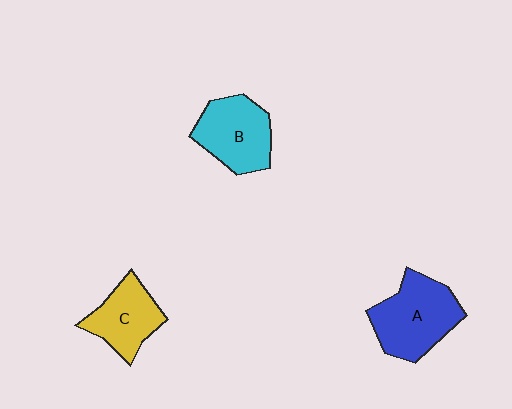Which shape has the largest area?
Shape A (blue).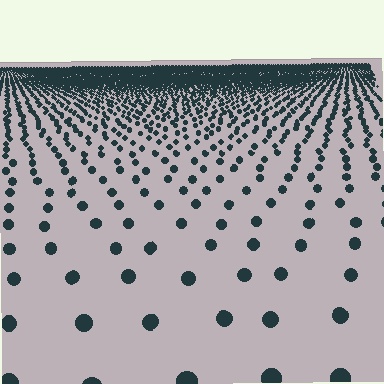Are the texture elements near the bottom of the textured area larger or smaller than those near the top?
Larger. Near the bottom, elements are closer to the viewer and appear at a bigger on-screen size.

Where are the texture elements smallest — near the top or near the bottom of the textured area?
Near the top.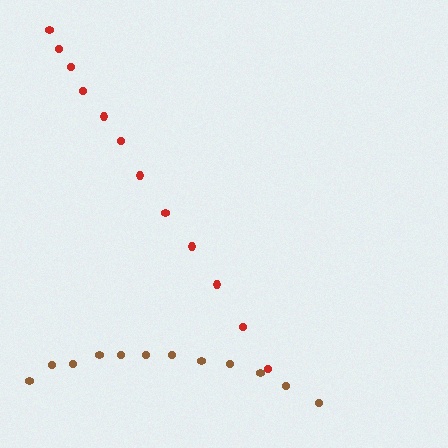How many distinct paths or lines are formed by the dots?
There are 2 distinct paths.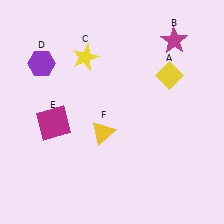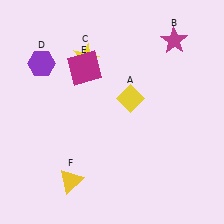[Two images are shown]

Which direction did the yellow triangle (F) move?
The yellow triangle (F) moved down.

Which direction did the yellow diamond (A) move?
The yellow diamond (A) moved left.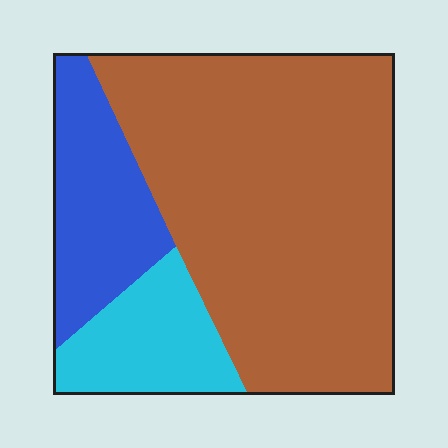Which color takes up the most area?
Brown, at roughly 65%.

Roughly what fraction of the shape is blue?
Blue covers 18% of the shape.